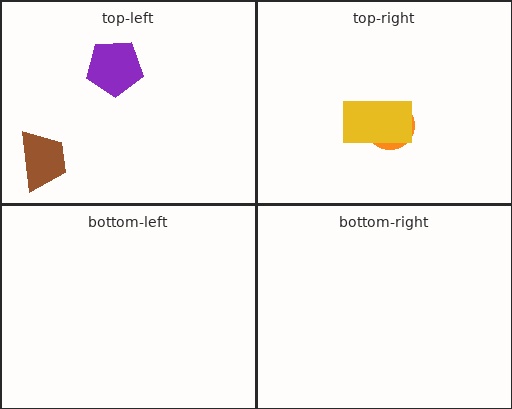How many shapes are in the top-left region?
2.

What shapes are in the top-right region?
The orange circle, the yellow rectangle.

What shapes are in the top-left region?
The purple pentagon, the brown trapezoid.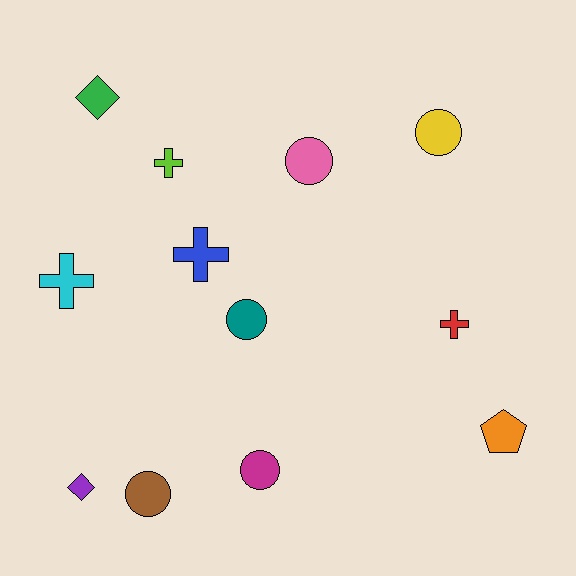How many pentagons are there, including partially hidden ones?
There is 1 pentagon.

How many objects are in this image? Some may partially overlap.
There are 12 objects.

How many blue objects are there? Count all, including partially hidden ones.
There is 1 blue object.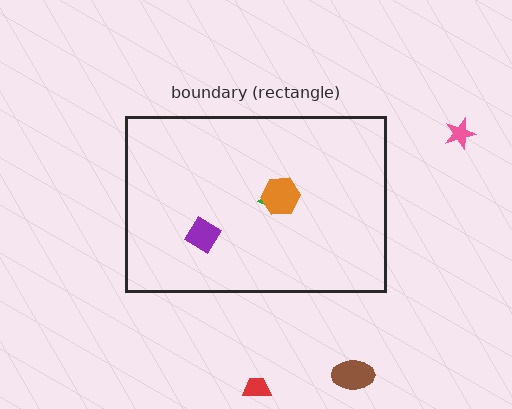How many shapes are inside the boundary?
3 inside, 3 outside.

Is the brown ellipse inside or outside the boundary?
Outside.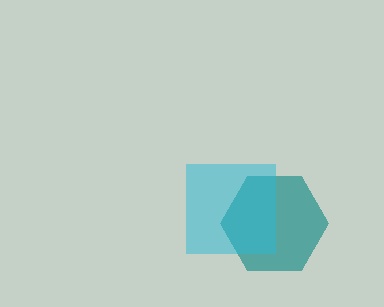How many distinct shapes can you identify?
There are 2 distinct shapes: a teal hexagon, a cyan square.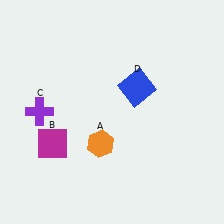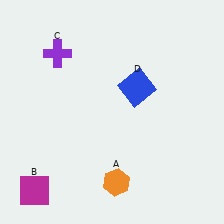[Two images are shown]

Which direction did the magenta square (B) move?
The magenta square (B) moved down.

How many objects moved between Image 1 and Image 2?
3 objects moved between the two images.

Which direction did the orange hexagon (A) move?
The orange hexagon (A) moved down.